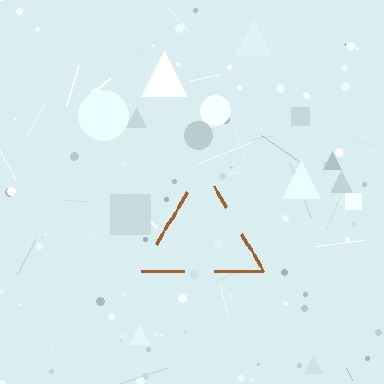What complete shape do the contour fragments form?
The contour fragments form a triangle.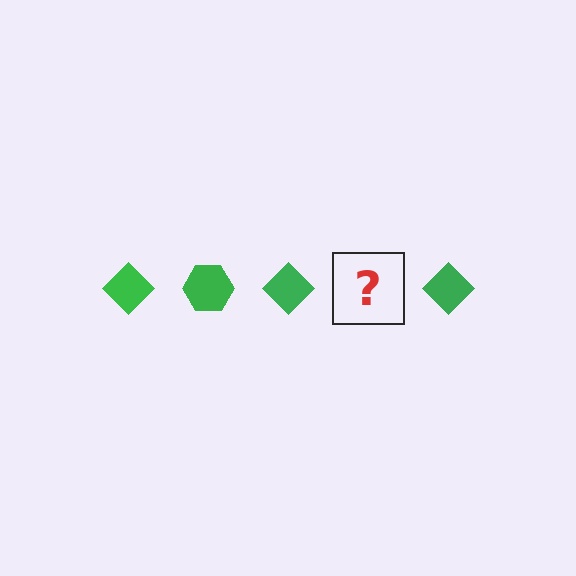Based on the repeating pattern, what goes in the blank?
The blank should be a green hexagon.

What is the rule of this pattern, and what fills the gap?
The rule is that the pattern cycles through diamond, hexagon shapes in green. The gap should be filled with a green hexagon.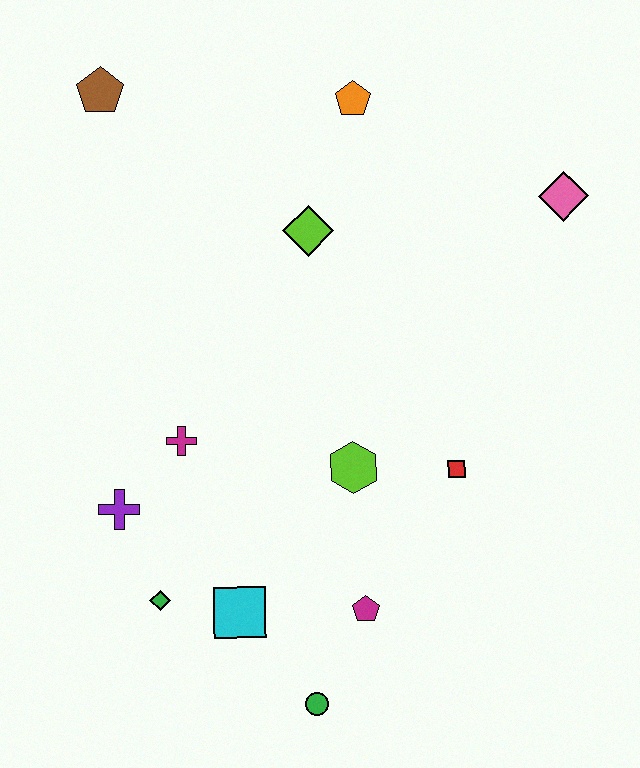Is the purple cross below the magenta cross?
Yes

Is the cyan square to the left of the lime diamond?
Yes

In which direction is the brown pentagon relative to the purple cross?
The brown pentagon is above the purple cross.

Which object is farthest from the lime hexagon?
The brown pentagon is farthest from the lime hexagon.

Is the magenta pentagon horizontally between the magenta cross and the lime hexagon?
No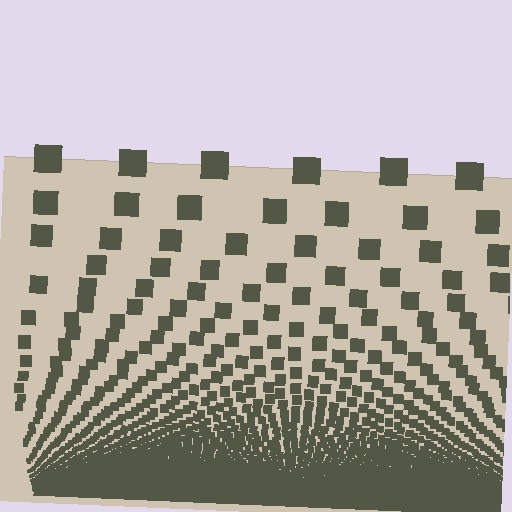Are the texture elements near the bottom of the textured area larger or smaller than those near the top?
Smaller. The gradient is inverted — elements near the bottom are smaller and denser.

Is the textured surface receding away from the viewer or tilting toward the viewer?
The surface appears to tilt toward the viewer. Texture elements get larger and sparser toward the top.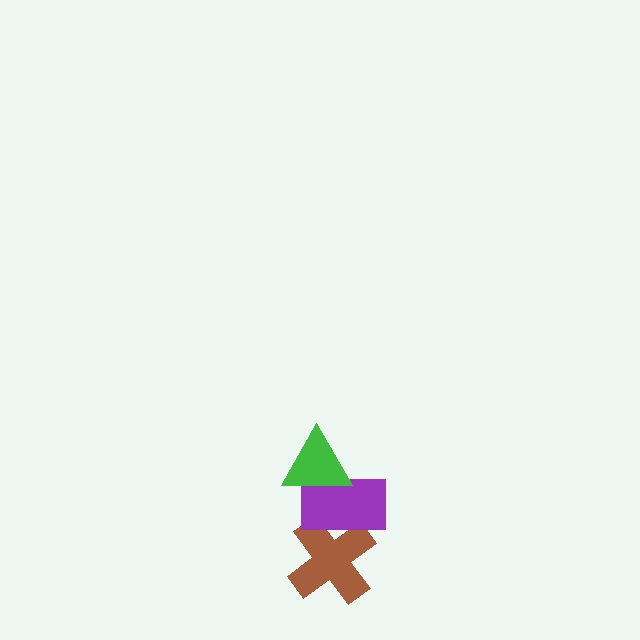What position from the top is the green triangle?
The green triangle is 1st from the top.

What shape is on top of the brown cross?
The purple rectangle is on top of the brown cross.